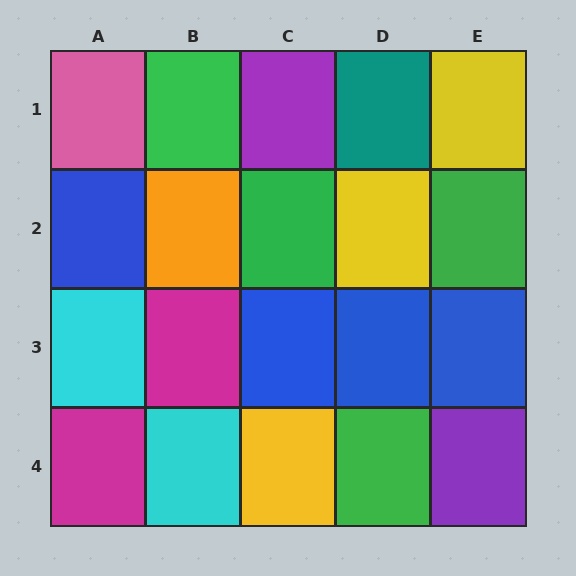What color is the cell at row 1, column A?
Pink.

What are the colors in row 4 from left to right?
Magenta, cyan, yellow, green, purple.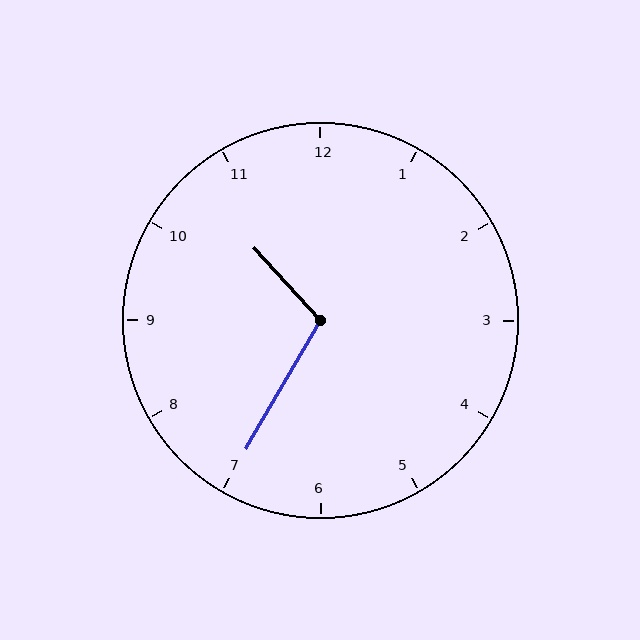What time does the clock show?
10:35.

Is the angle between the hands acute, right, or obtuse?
It is obtuse.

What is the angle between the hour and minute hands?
Approximately 108 degrees.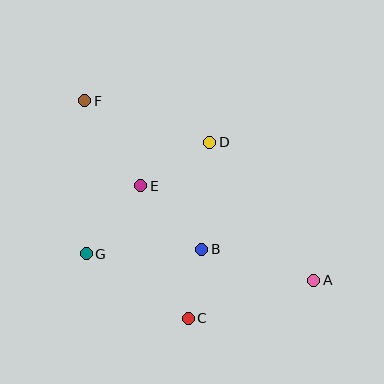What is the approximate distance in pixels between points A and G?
The distance between A and G is approximately 229 pixels.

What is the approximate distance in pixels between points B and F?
The distance between B and F is approximately 189 pixels.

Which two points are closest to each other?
Points B and C are closest to each other.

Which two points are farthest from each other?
Points A and F are farthest from each other.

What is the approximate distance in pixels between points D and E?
The distance between D and E is approximately 82 pixels.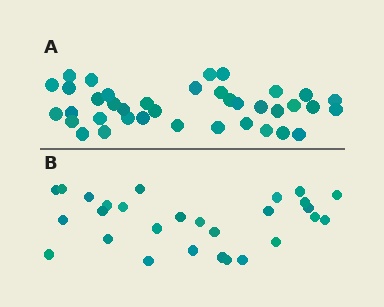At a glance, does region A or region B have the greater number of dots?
Region A (the top region) has more dots.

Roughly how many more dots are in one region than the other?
Region A has roughly 10 or so more dots than region B.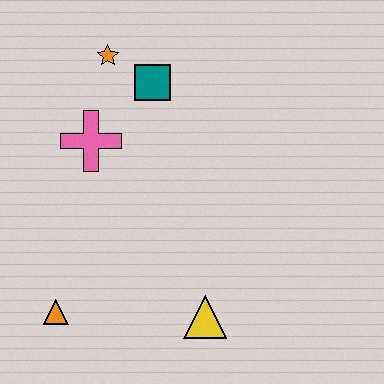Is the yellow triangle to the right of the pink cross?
Yes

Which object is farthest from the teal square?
The orange triangle is farthest from the teal square.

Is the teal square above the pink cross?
Yes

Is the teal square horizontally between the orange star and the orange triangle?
No